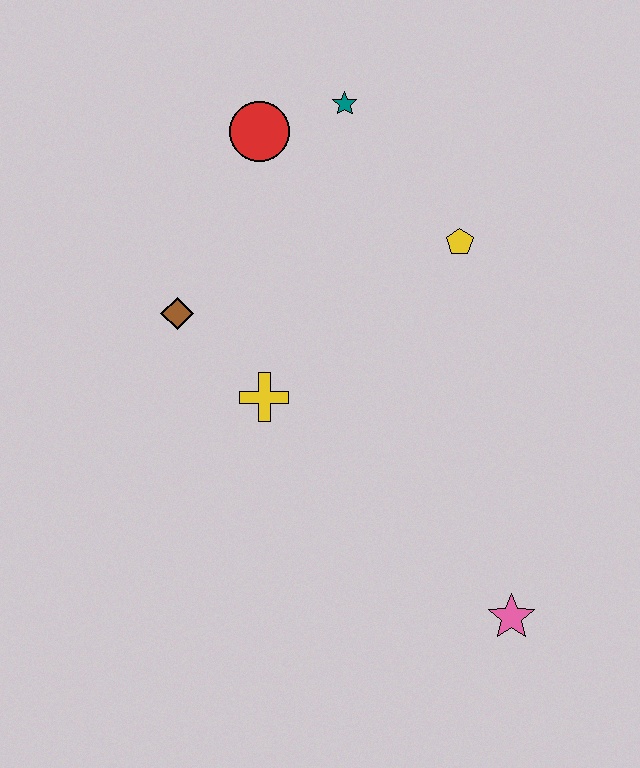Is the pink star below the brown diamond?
Yes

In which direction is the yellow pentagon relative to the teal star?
The yellow pentagon is below the teal star.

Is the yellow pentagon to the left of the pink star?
Yes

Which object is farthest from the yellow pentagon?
The pink star is farthest from the yellow pentagon.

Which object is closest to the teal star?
The red circle is closest to the teal star.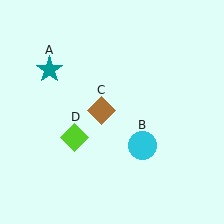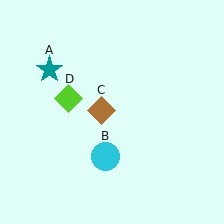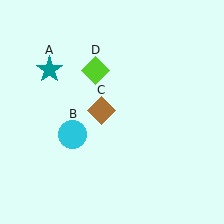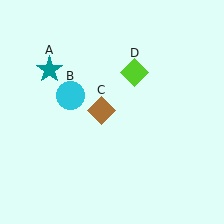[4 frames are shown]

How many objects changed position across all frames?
2 objects changed position: cyan circle (object B), lime diamond (object D).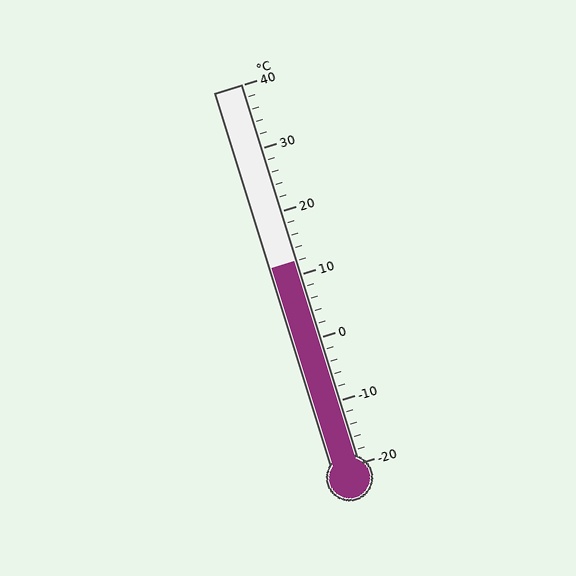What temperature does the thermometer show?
The thermometer shows approximately 12°C.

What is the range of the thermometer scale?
The thermometer scale ranges from -20°C to 40°C.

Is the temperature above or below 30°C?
The temperature is below 30°C.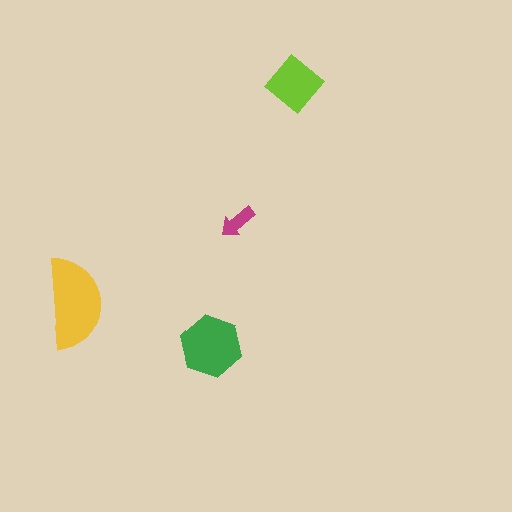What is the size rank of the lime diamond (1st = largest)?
3rd.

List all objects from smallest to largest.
The magenta arrow, the lime diamond, the green hexagon, the yellow semicircle.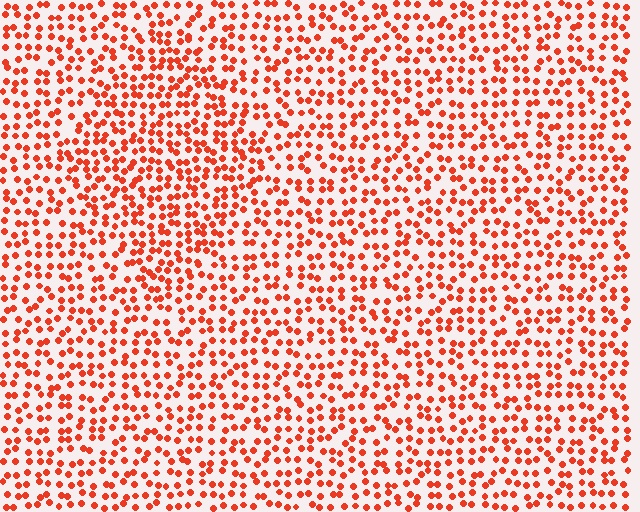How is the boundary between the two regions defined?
The boundary is defined by a change in element density (approximately 1.4x ratio). All elements are the same color, size, and shape.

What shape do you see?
I see a diamond.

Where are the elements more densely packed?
The elements are more densely packed inside the diamond boundary.